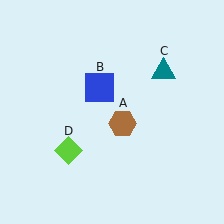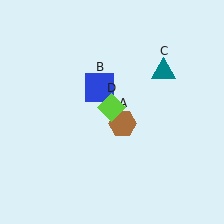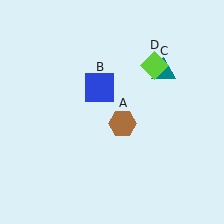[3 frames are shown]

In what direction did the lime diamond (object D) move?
The lime diamond (object D) moved up and to the right.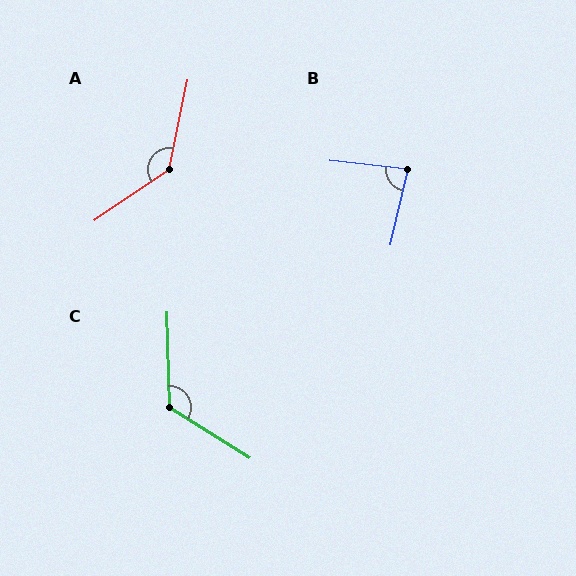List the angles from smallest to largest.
B (84°), C (124°), A (136°).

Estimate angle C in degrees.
Approximately 124 degrees.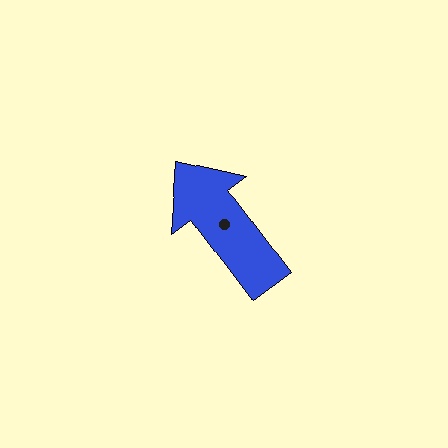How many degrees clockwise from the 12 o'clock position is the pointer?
Approximately 323 degrees.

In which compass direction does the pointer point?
Northwest.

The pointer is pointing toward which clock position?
Roughly 11 o'clock.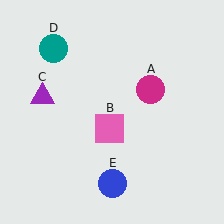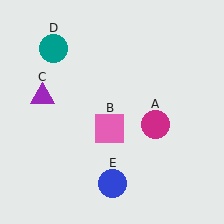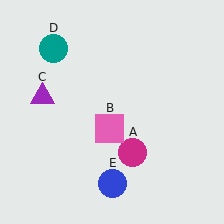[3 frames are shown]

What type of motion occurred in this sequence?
The magenta circle (object A) rotated clockwise around the center of the scene.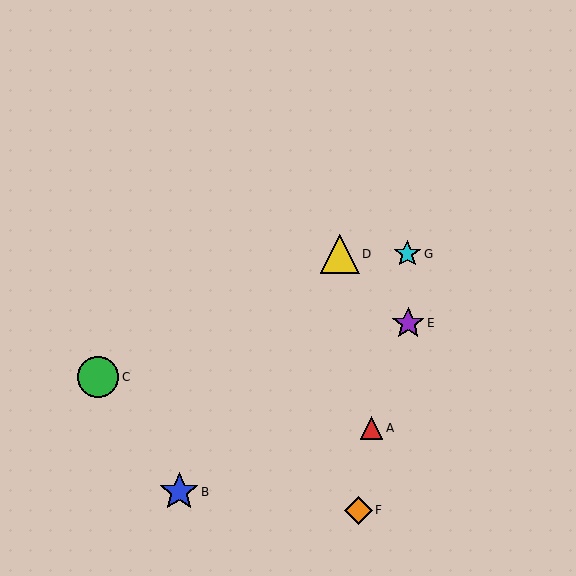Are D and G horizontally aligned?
Yes, both are at y≈254.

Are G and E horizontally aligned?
No, G is at y≈254 and E is at y≈323.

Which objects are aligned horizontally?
Objects D, G are aligned horizontally.